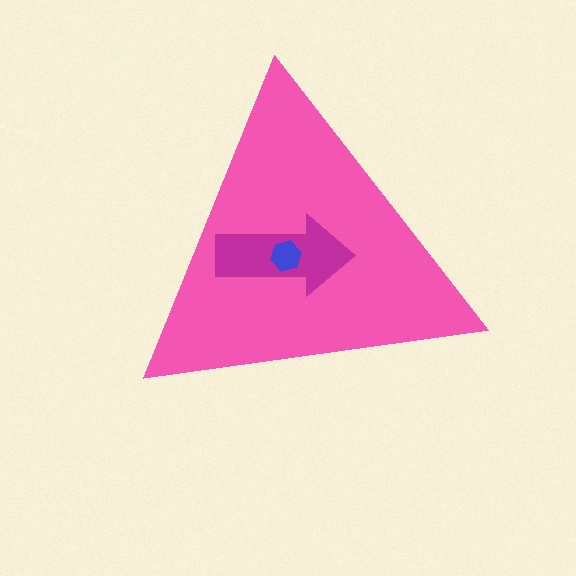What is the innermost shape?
The blue hexagon.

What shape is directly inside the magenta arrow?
The blue hexagon.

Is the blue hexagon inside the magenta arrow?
Yes.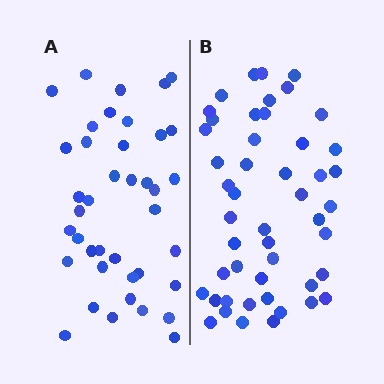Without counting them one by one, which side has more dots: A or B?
Region B (the right region) has more dots.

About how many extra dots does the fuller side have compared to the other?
Region B has roughly 8 or so more dots than region A.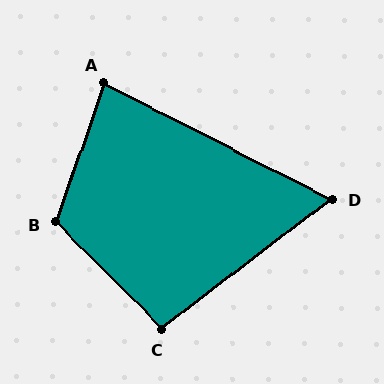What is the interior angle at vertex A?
Approximately 82 degrees (acute).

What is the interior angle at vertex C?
Approximately 98 degrees (obtuse).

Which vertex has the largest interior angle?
B, at approximately 116 degrees.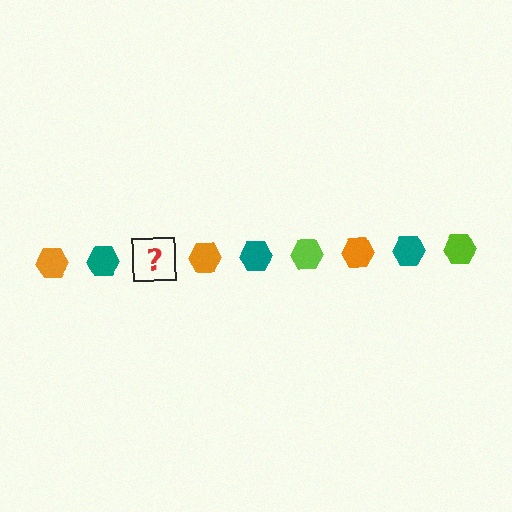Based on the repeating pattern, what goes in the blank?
The blank should be a lime hexagon.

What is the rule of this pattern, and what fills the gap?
The rule is that the pattern cycles through orange, teal, lime hexagons. The gap should be filled with a lime hexagon.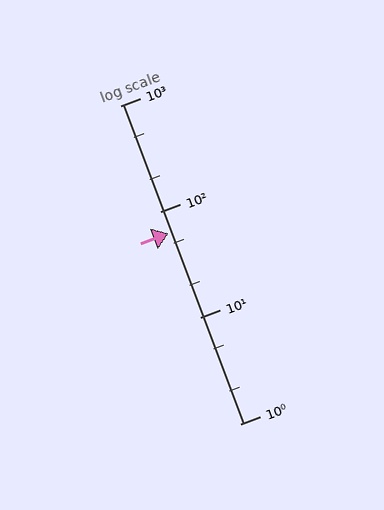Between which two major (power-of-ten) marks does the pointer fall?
The pointer is between 10 and 100.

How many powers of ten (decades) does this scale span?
The scale spans 3 decades, from 1 to 1000.